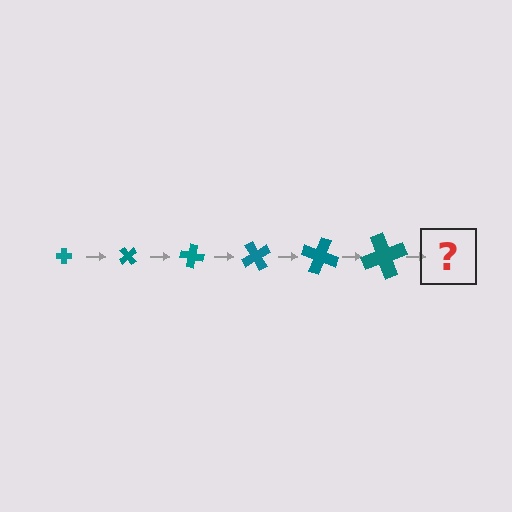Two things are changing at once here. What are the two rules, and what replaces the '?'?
The two rules are that the cross grows larger each step and it rotates 50 degrees each step. The '?' should be a cross, larger than the previous one and rotated 300 degrees from the start.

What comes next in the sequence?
The next element should be a cross, larger than the previous one and rotated 300 degrees from the start.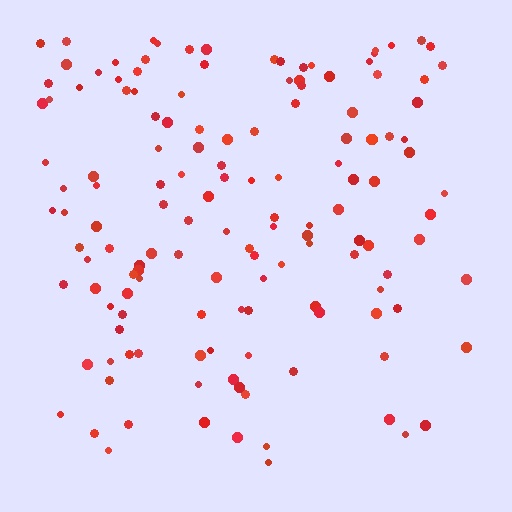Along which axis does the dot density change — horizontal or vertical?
Vertical.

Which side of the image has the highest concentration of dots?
The top.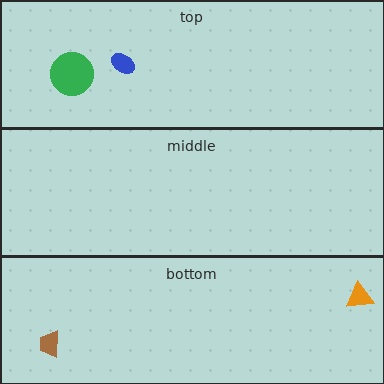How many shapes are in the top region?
2.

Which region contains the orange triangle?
The bottom region.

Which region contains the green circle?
The top region.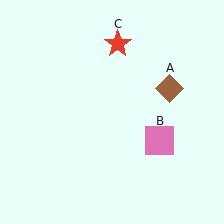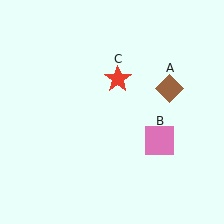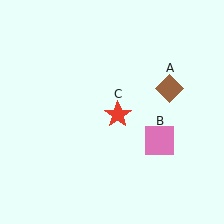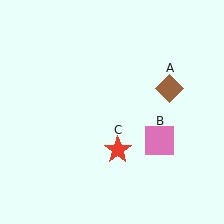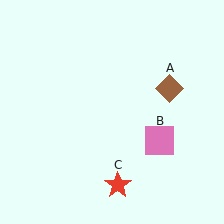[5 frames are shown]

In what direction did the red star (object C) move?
The red star (object C) moved down.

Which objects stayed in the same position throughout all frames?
Brown diamond (object A) and pink square (object B) remained stationary.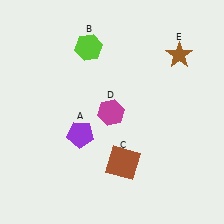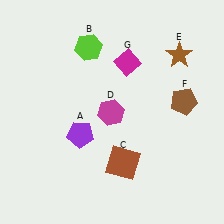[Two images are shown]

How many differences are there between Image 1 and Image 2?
There are 2 differences between the two images.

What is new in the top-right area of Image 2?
A brown pentagon (F) was added in the top-right area of Image 2.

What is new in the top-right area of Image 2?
A magenta diamond (G) was added in the top-right area of Image 2.